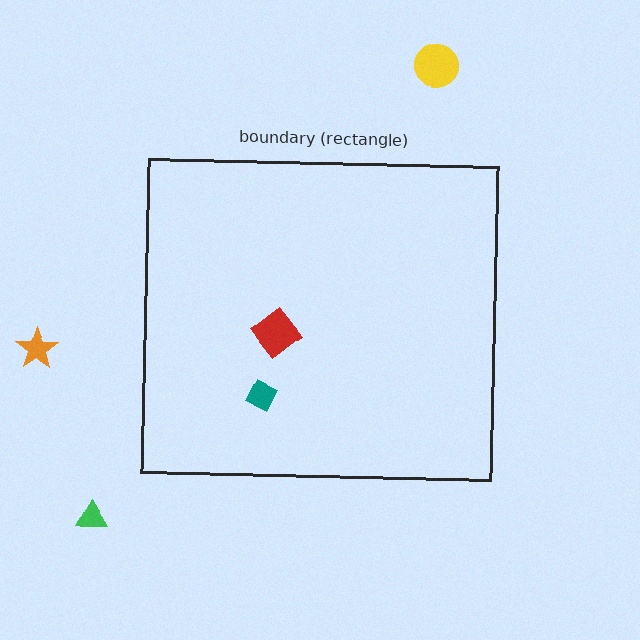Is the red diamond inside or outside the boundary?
Inside.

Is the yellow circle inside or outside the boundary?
Outside.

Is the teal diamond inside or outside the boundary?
Inside.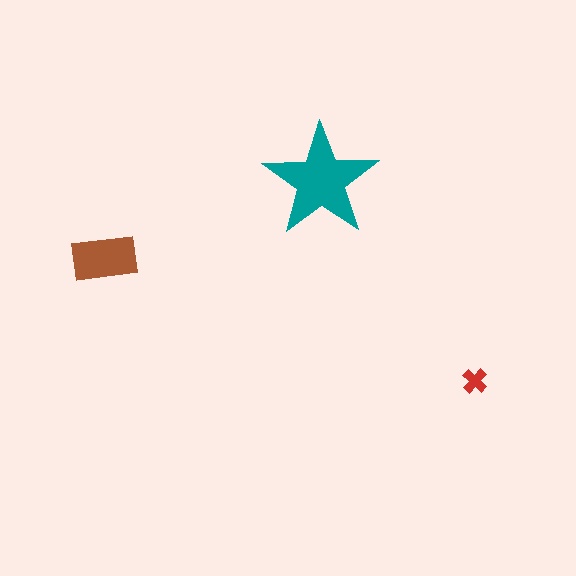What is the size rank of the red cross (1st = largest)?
3rd.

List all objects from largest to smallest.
The teal star, the brown rectangle, the red cross.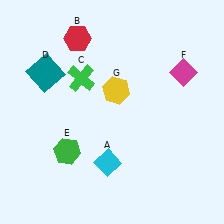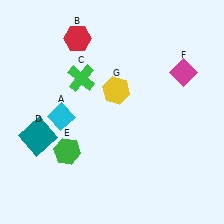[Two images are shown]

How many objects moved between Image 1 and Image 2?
2 objects moved between the two images.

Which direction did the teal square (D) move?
The teal square (D) moved down.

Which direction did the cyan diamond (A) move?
The cyan diamond (A) moved left.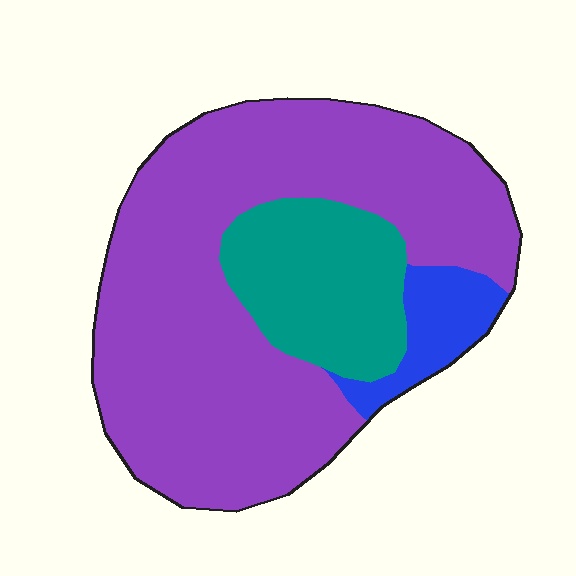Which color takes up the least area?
Blue, at roughly 10%.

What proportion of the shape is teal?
Teal covers 20% of the shape.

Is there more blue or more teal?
Teal.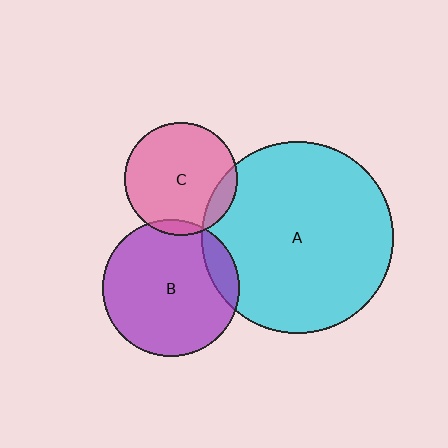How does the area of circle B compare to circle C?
Approximately 1.5 times.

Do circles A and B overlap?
Yes.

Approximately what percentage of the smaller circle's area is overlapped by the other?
Approximately 10%.